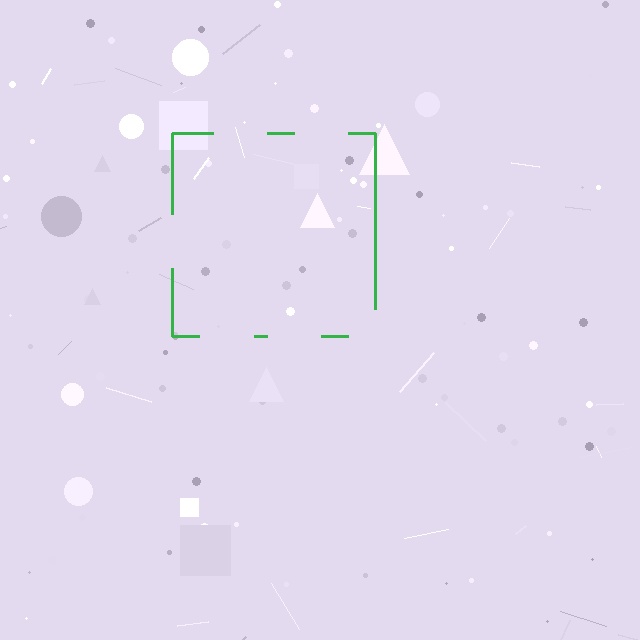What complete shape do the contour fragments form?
The contour fragments form a square.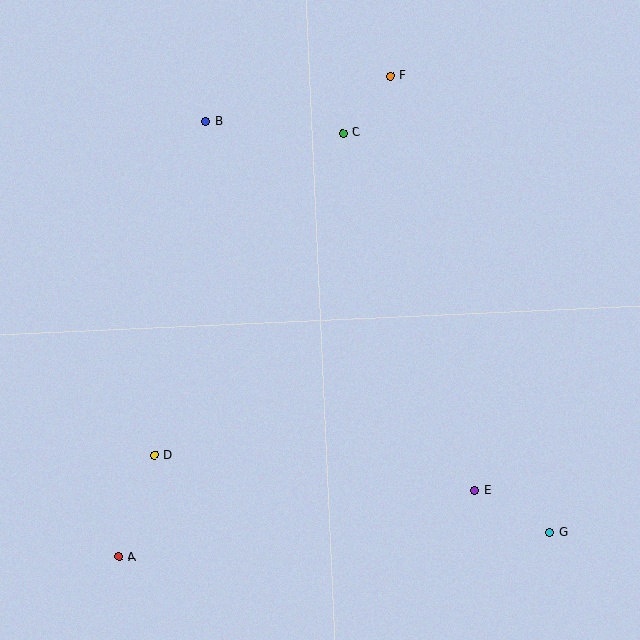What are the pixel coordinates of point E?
Point E is at (475, 490).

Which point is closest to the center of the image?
Point C at (343, 133) is closest to the center.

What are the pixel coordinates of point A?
Point A is at (118, 557).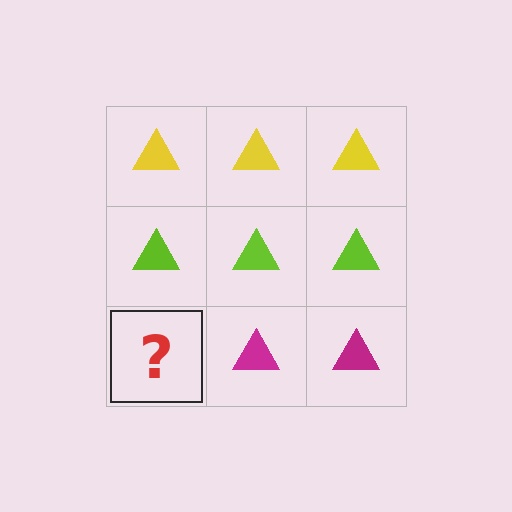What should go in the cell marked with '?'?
The missing cell should contain a magenta triangle.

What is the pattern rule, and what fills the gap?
The rule is that each row has a consistent color. The gap should be filled with a magenta triangle.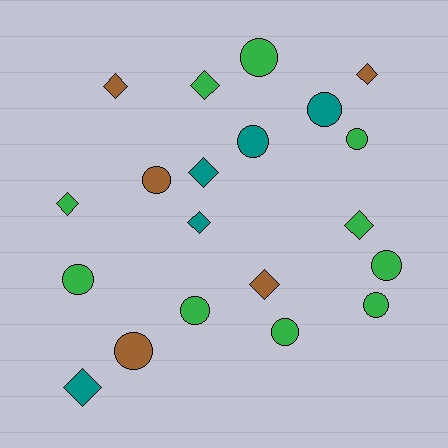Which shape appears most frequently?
Circle, with 11 objects.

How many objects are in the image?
There are 20 objects.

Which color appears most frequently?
Green, with 10 objects.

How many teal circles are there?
There are 2 teal circles.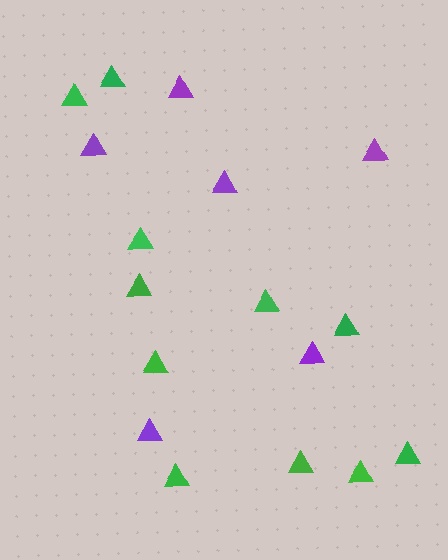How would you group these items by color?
There are 2 groups: one group of purple triangles (6) and one group of green triangles (11).